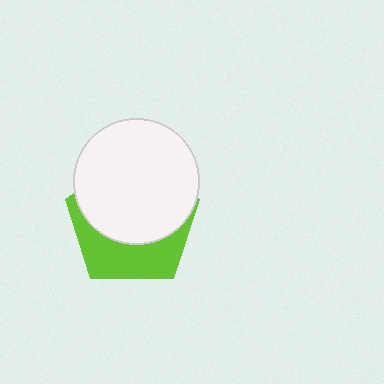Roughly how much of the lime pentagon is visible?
A small part of it is visible (roughly 39%).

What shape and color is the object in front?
The object in front is a white circle.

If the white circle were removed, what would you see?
You would see the complete lime pentagon.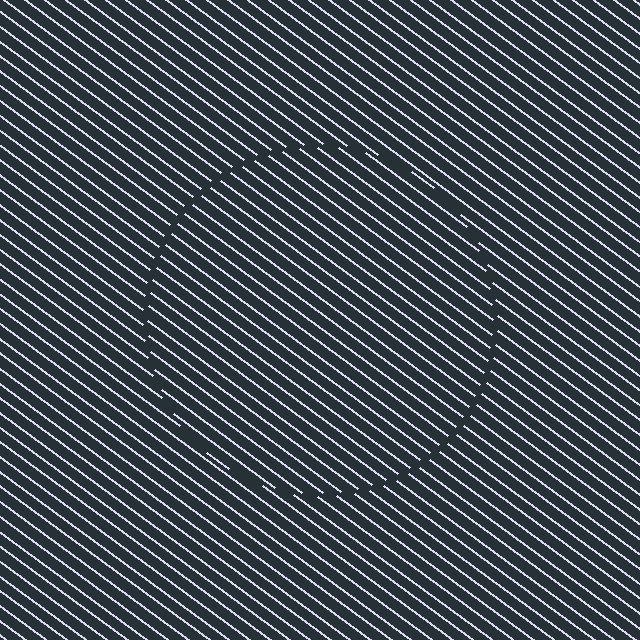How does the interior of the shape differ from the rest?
The interior of the shape contains the same grating, shifted by half a period — the contour is defined by the phase discontinuity where line-ends from the inner and outer gratings abut.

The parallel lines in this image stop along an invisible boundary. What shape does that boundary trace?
An illusory circle. The interior of the shape contains the same grating, shifted by half a period — the contour is defined by the phase discontinuity where line-ends from the inner and outer gratings abut.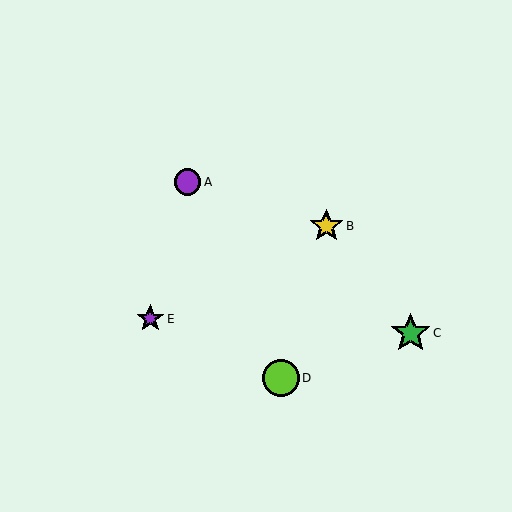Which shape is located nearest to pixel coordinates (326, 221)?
The yellow star (labeled B) at (326, 226) is nearest to that location.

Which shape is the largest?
The green star (labeled C) is the largest.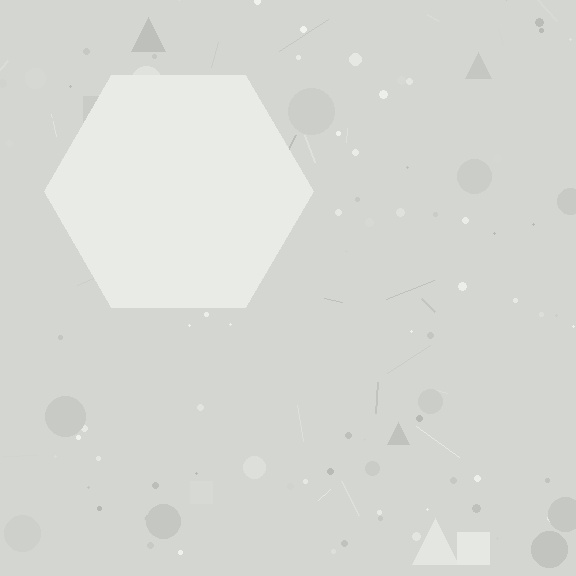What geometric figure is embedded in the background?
A hexagon is embedded in the background.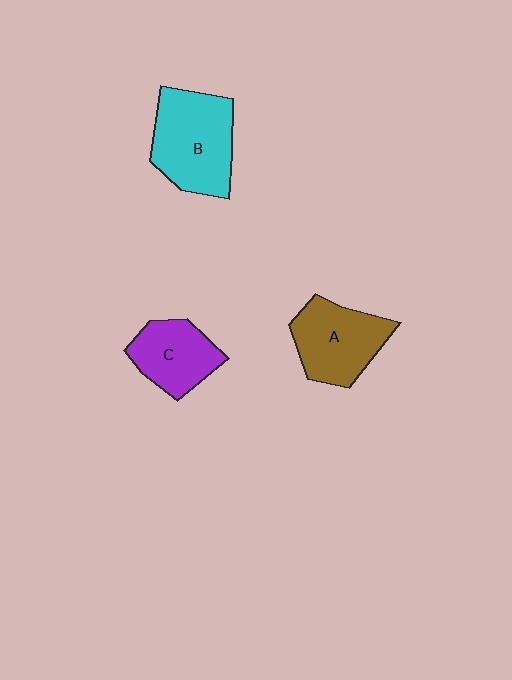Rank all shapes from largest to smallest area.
From largest to smallest: B (cyan), A (brown), C (purple).